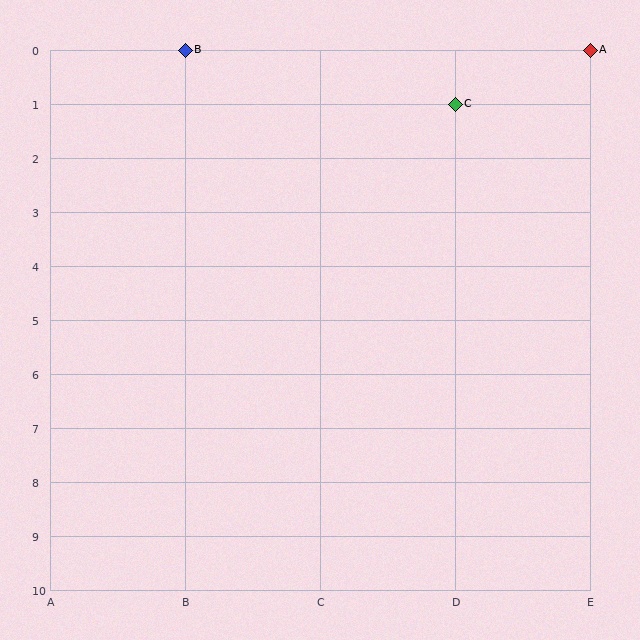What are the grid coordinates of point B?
Point B is at grid coordinates (B, 0).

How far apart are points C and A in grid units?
Points C and A are 1 column and 1 row apart (about 1.4 grid units diagonally).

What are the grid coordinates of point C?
Point C is at grid coordinates (D, 1).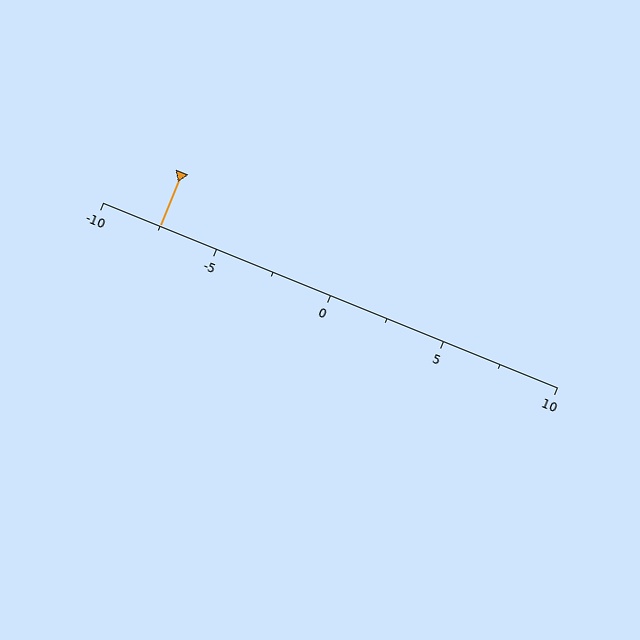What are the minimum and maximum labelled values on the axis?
The axis runs from -10 to 10.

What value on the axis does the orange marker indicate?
The marker indicates approximately -7.5.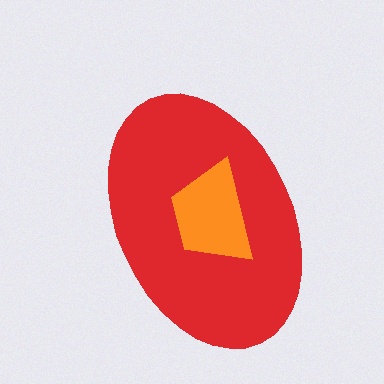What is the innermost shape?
The orange trapezoid.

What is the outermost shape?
The red ellipse.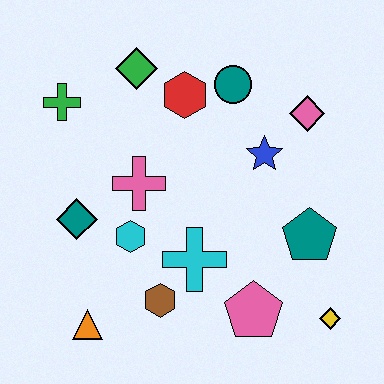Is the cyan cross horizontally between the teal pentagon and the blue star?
No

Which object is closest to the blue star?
The pink diamond is closest to the blue star.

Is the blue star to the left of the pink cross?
No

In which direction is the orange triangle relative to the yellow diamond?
The orange triangle is to the left of the yellow diamond.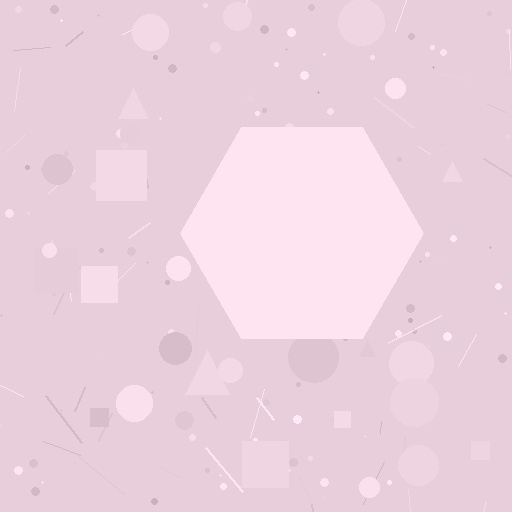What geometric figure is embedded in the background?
A hexagon is embedded in the background.